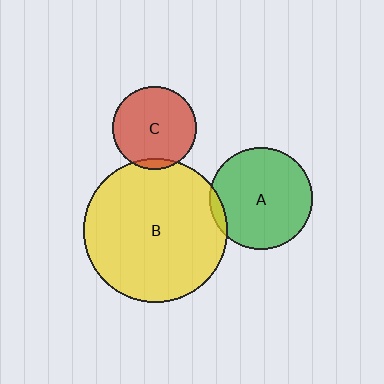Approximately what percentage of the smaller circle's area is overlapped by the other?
Approximately 5%.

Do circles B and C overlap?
Yes.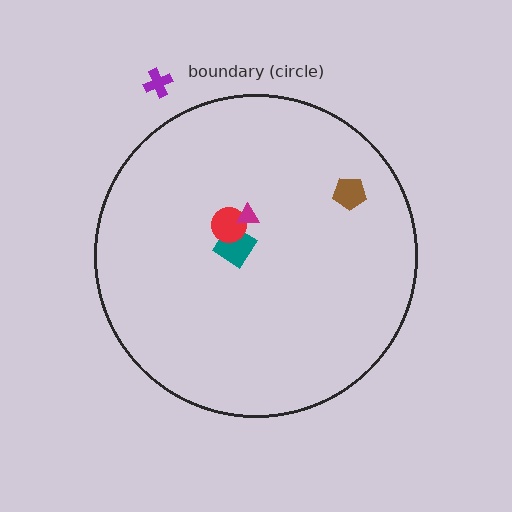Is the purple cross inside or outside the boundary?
Outside.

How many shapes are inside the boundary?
4 inside, 1 outside.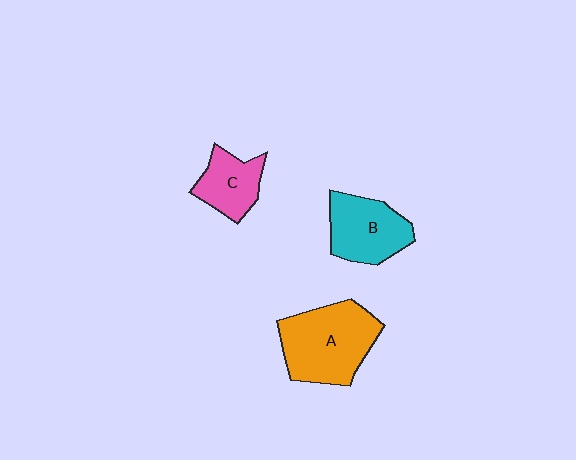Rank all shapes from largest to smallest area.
From largest to smallest: A (orange), B (cyan), C (pink).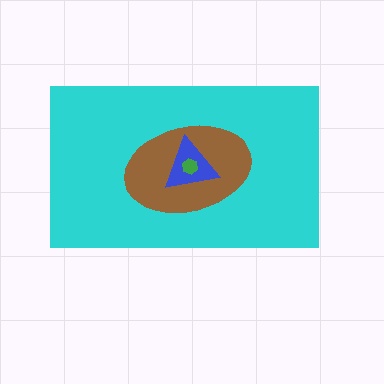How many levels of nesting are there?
4.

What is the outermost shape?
The cyan rectangle.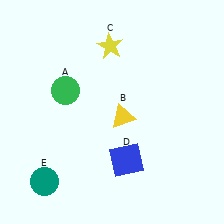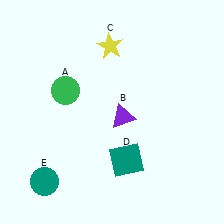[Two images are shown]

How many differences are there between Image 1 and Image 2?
There are 2 differences between the two images.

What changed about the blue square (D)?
In Image 1, D is blue. In Image 2, it changed to teal.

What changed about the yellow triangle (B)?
In Image 1, B is yellow. In Image 2, it changed to purple.